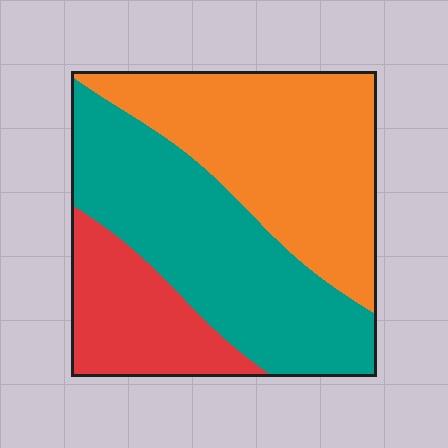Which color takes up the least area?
Red, at roughly 20%.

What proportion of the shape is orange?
Orange covers 40% of the shape.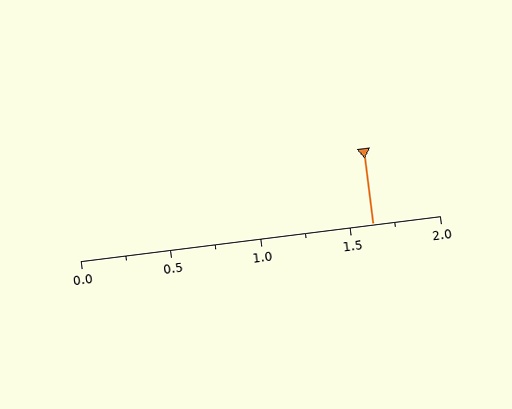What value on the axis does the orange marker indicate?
The marker indicates approximately 1.62.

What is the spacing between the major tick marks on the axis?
The major ticks are spaced 0.5 apart.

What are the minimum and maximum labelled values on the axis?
The axis runs from 0.0 to 2.0.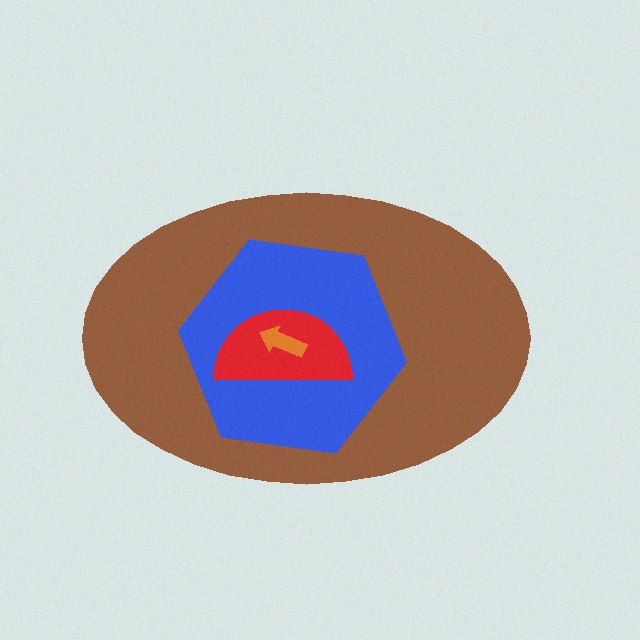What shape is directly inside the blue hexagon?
The red semicircle.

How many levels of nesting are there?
4.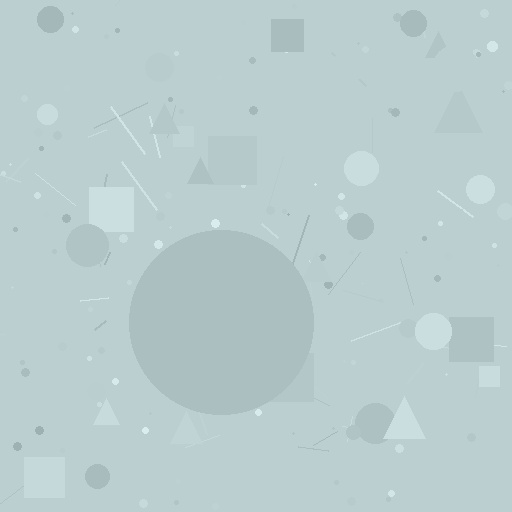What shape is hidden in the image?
A circle is hidden in the image.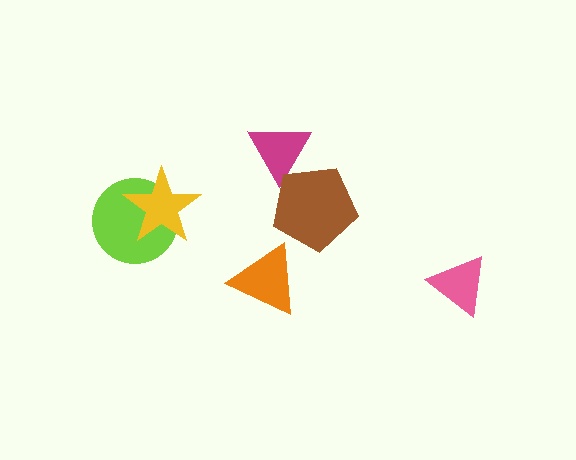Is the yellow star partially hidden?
No, no other shape covers it.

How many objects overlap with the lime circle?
1 object overlaps with the lime circle.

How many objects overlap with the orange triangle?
0 objects overlap with the orange triangle.